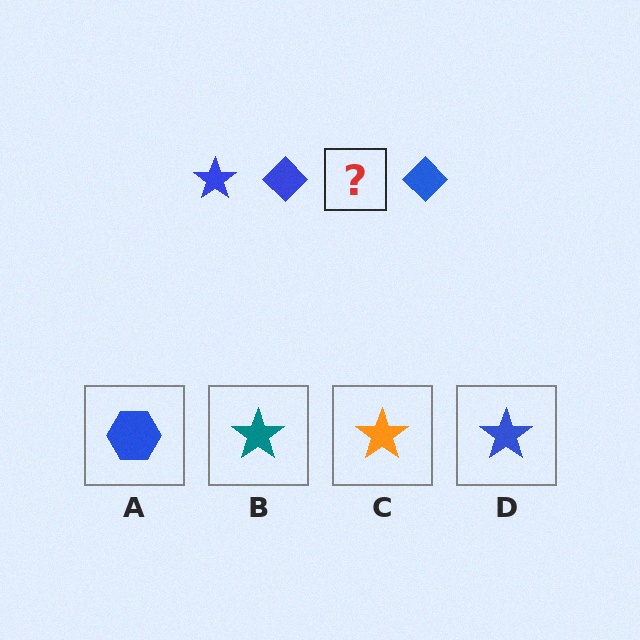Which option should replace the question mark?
Option D.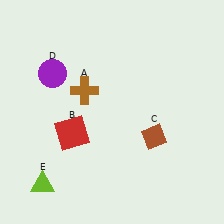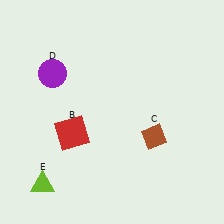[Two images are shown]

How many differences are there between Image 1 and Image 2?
There is 1 difference between the two images.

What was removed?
The brown cross (A) was removed in Image 2.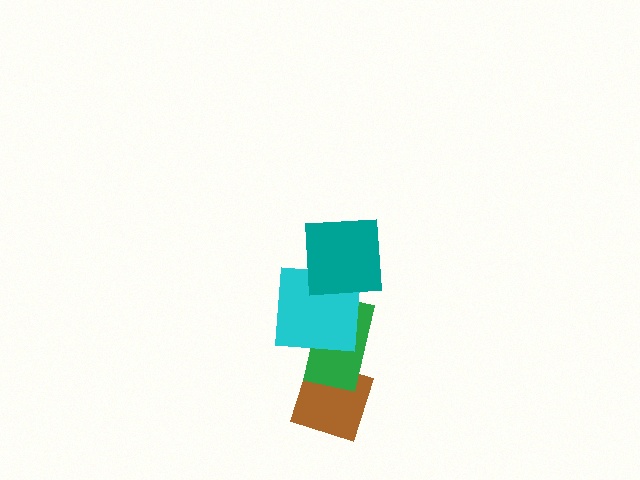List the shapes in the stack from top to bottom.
From top to bottom: the teal square, the cyan square, the green rectangle, the brown diamond.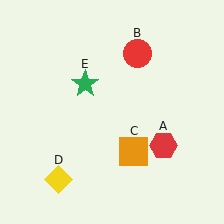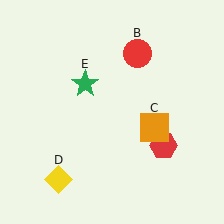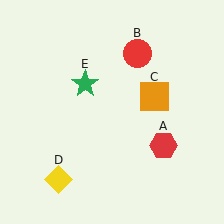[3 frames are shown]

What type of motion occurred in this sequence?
The orange square (object C) rotated counterclockwise around the center of the scene.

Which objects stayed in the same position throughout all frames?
Red hexagon (object A) and red circle (object B) and yellow diamond (object D) and green star (object E) remained stationary.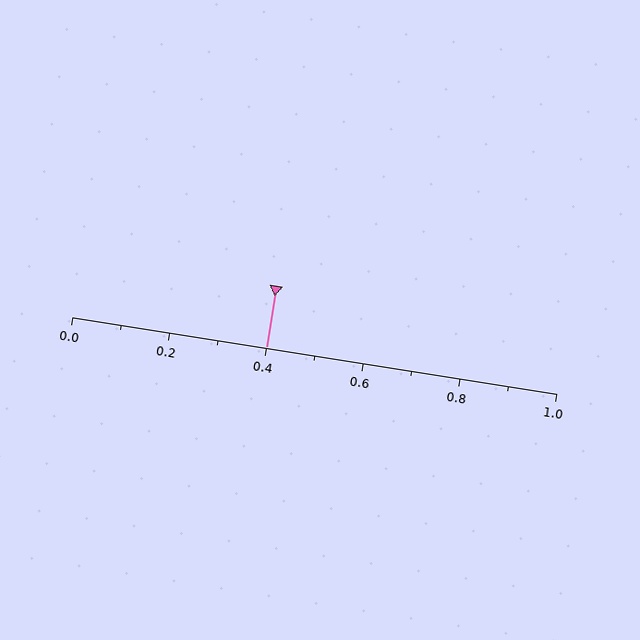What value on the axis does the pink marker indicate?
The marker indicates approximately 0.4.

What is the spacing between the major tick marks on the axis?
The major ticks are spaced 0.2 apart.